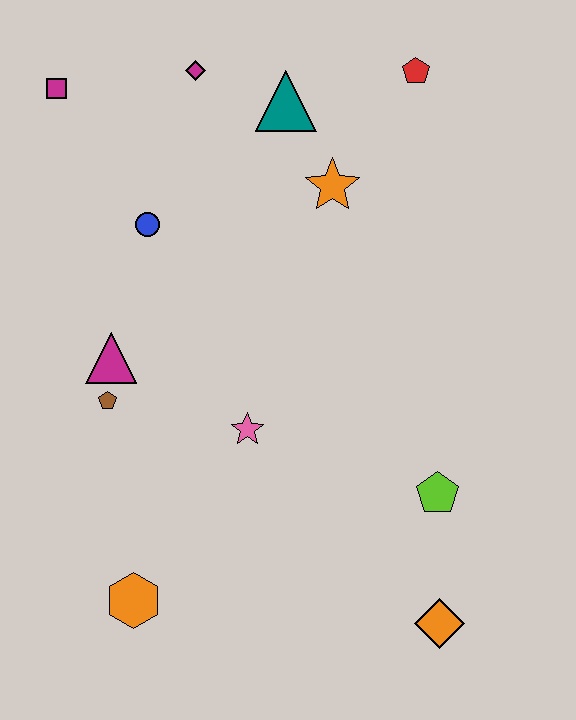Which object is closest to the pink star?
The brown pentagon is closest to the pink star.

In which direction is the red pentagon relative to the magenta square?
The red pentagon is to the right of the magenta square.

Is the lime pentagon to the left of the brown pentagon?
No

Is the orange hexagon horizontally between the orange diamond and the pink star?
No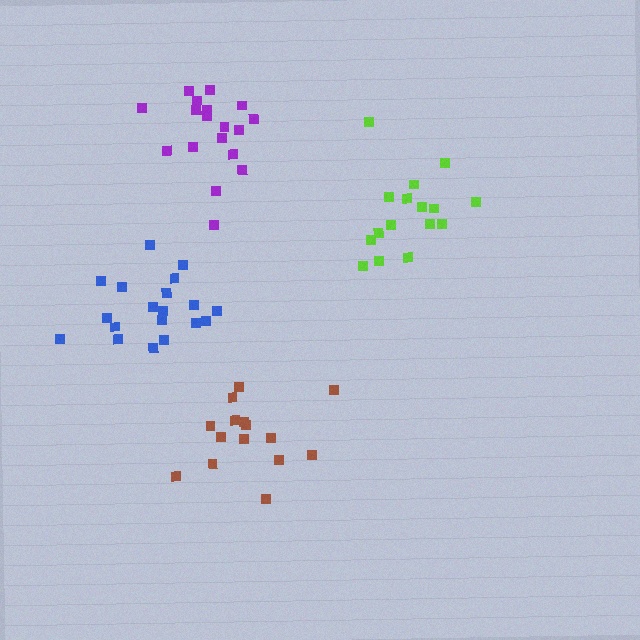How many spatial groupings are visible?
There are 4 spatial groupings.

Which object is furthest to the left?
The blue cluster is leftmost.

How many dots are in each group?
Group 1: 18 dots, Group 2: 15 dots, Group 3: 19 dots, Group 4: 16 dots (68 total).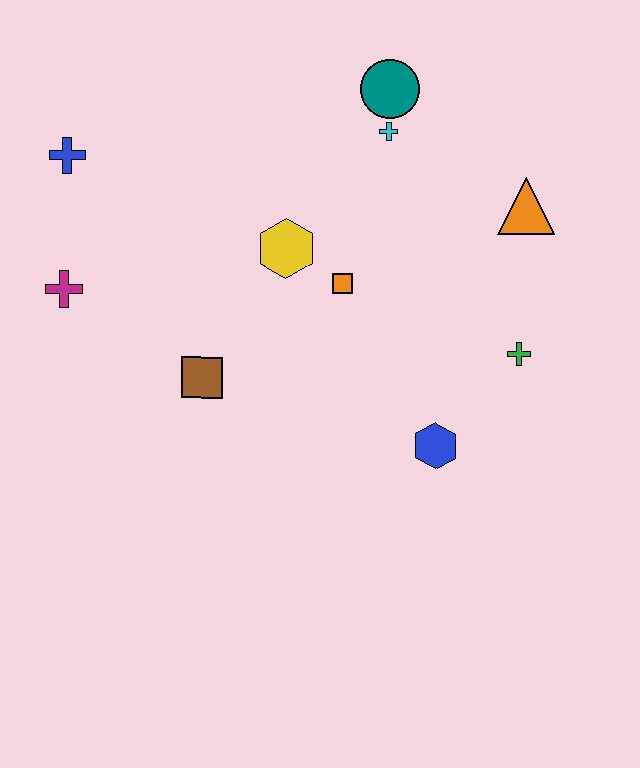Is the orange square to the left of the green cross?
Yes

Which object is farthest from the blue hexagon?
The blue cross is farthest from the blue hexagon.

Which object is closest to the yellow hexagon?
The orange square is closest to the yellow hexagon.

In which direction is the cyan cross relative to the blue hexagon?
The cyan cross is above the blue hexagon.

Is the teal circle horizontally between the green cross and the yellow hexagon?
Yes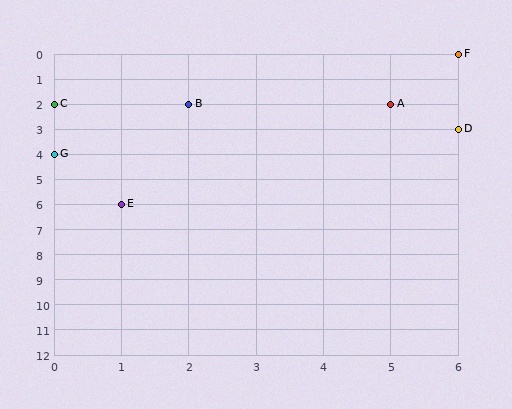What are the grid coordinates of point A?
Point A is at grid coordinates (5, 2).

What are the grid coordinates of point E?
Point E is at grid coordinates (1, 6).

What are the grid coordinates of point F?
Point F is at grid coordinates (6, 0).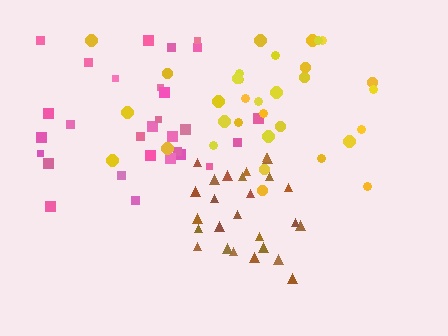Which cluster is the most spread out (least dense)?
Pink.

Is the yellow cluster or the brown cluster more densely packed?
Brown.